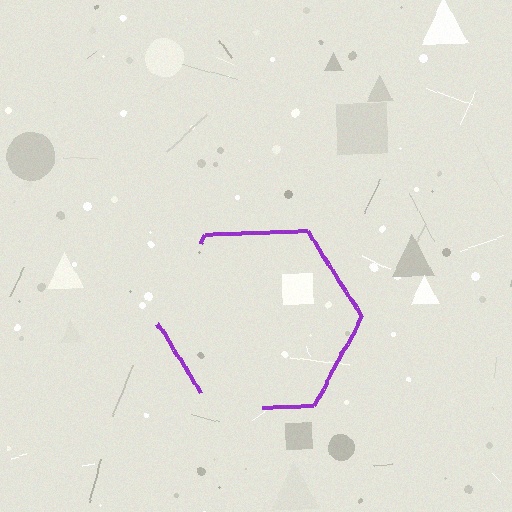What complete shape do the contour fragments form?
The contour fragments form a hexagon.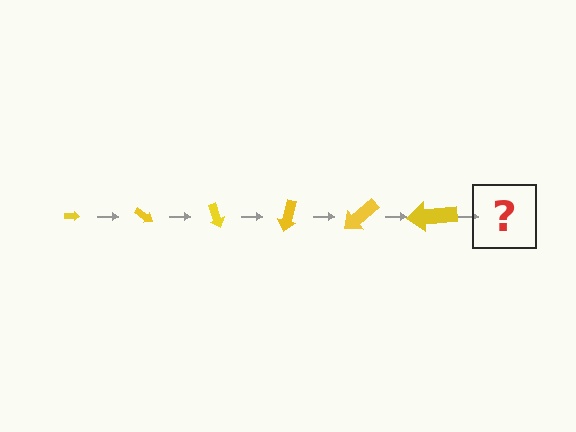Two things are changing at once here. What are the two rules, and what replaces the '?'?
The two rules are that the arrow grows larger each step and it rotates 35 degrees each step. The '?' should be an arrow, larger than the previous one and rotated 210 degrees from the start.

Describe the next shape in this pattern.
It should be an arrow, larger than the previous one and rotated 210 degrees from the start.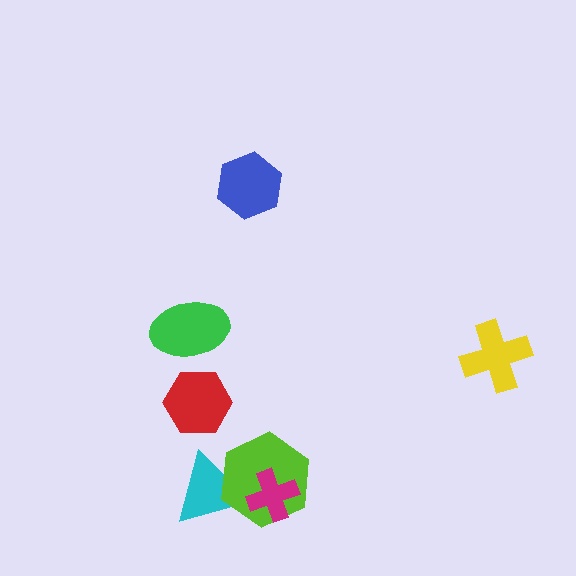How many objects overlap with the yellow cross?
0 objects overlap with the yellow cross.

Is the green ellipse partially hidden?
No, no other shape covers it.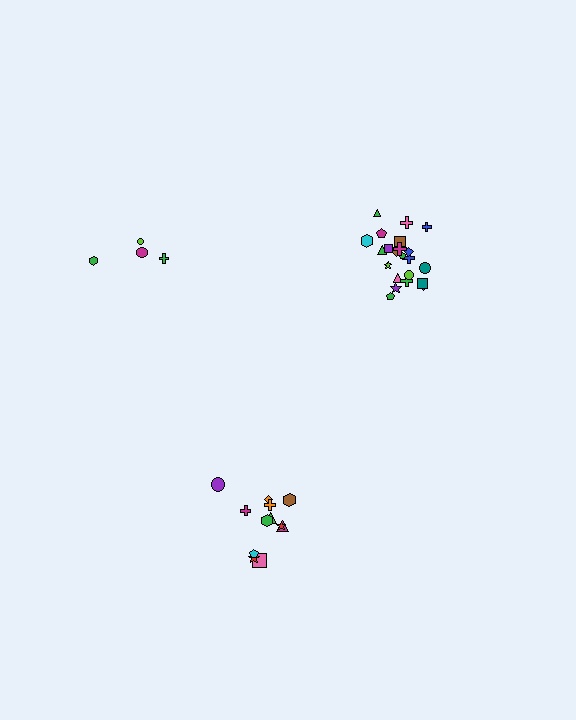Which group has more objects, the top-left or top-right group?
The top-right group.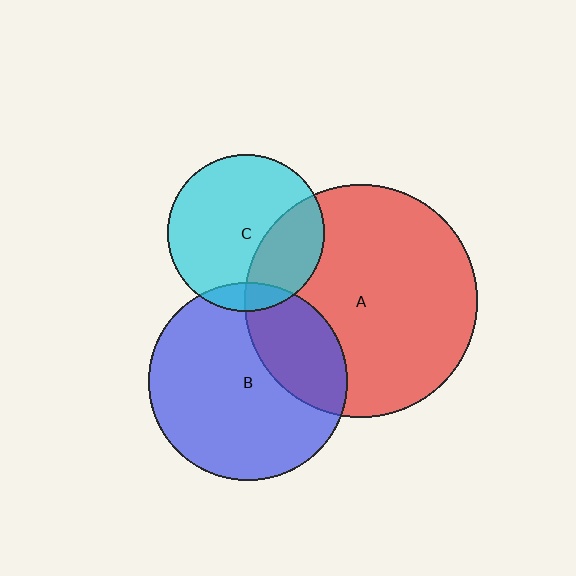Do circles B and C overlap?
Yes.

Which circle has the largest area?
Circle A (red).